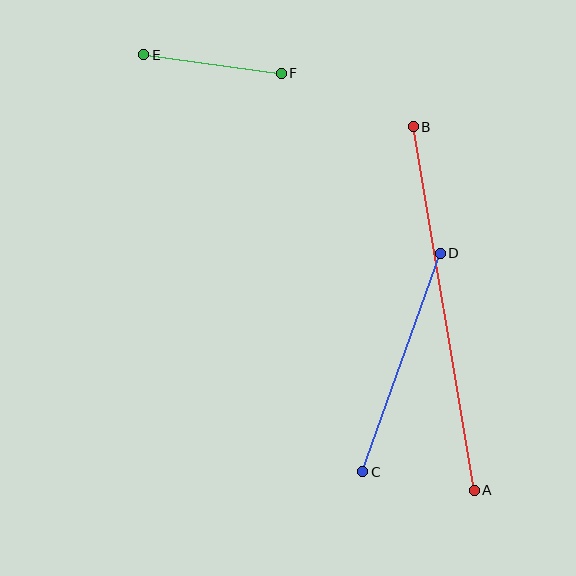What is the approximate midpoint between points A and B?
The midpoint is at approximately (444, 309) pixels.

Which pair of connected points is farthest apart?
Points A and B are farthest apart.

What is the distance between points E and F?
The distance is approximately 139 pixels.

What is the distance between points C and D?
The distance is approximately 232 pixels.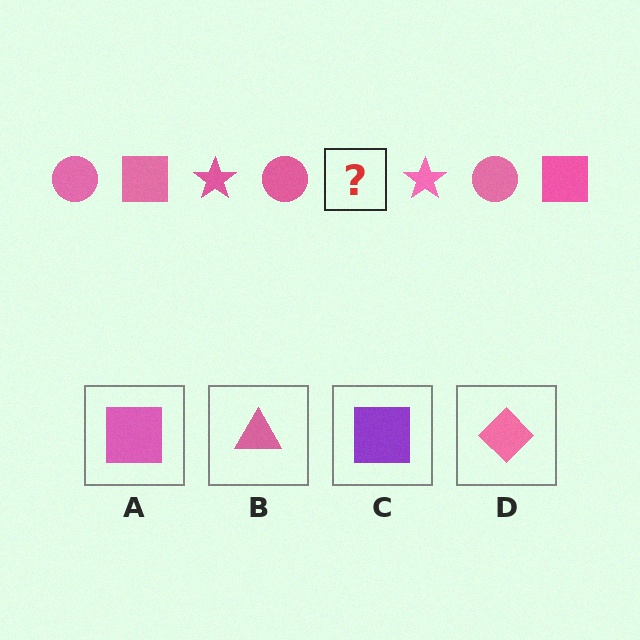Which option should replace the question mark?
Option A.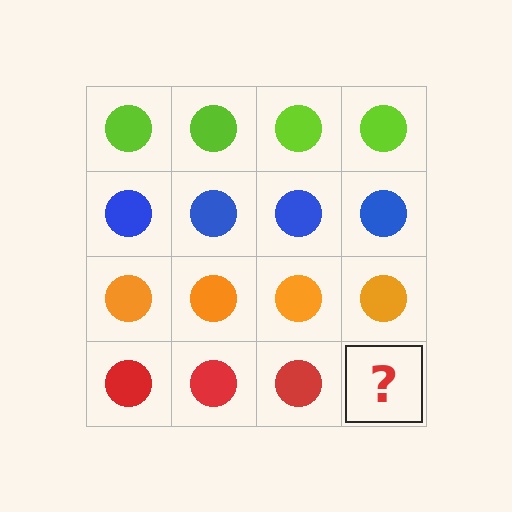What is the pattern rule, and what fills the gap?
The rule is that each row has a consistent color. The gap should be filled with a red circle.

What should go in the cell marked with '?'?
The missing cell should contain a red circle.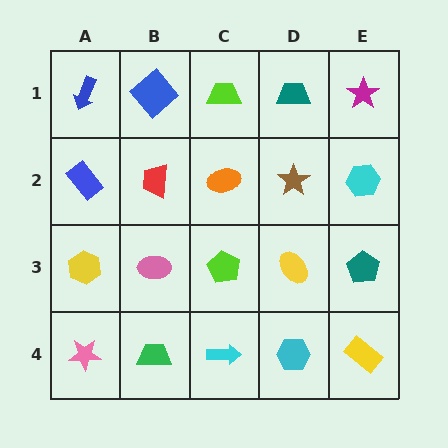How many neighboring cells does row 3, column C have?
4.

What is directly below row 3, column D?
A cyan hexagon.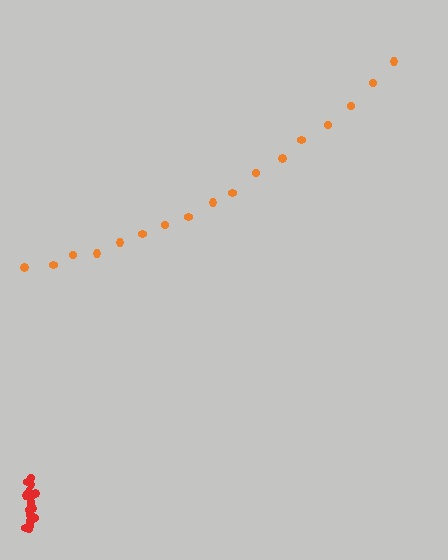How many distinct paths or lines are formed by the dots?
There are 2 distinct paths.